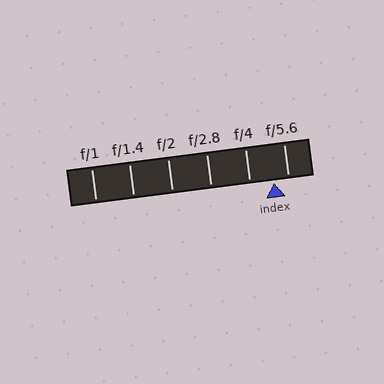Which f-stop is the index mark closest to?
The index mark is closest to f/5.6.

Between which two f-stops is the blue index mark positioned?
The index mark is between f/4 and f/5.6.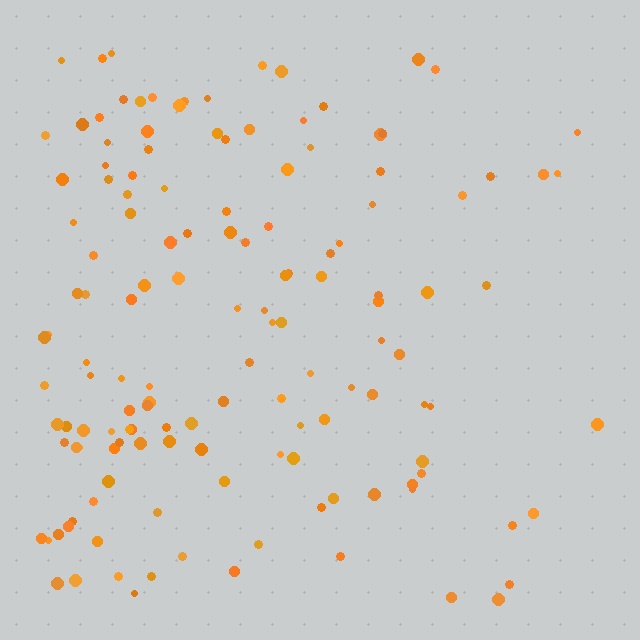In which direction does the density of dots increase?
From right to left, with the left side densest.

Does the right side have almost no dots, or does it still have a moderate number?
Still a moderate number, just noticeably fewer than the left.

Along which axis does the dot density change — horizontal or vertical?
Horizontal.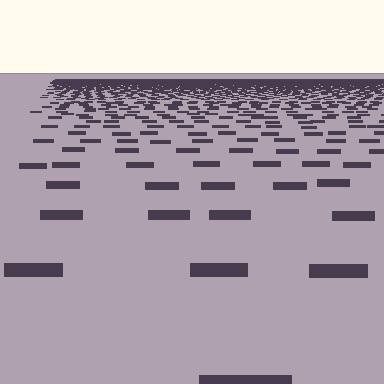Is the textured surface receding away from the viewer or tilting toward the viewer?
The surface is receding away from the viewer. Texture elements get smaller and denser toward the top.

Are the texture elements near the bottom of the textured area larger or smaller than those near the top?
Larger. Near the bottom, elements are closer to the viewer and appear at a bigger on-screen size.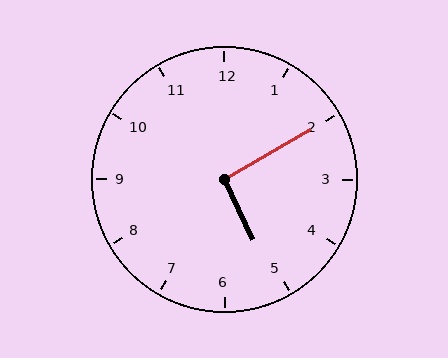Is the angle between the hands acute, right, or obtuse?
It is right.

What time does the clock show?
5:10.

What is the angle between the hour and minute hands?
Approximately 95 degrees.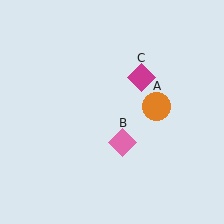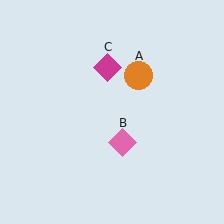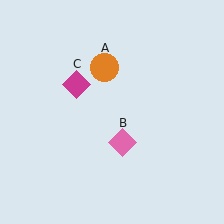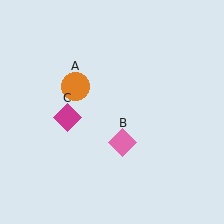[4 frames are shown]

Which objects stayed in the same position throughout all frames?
Pink diamond (object B) remained stationary.